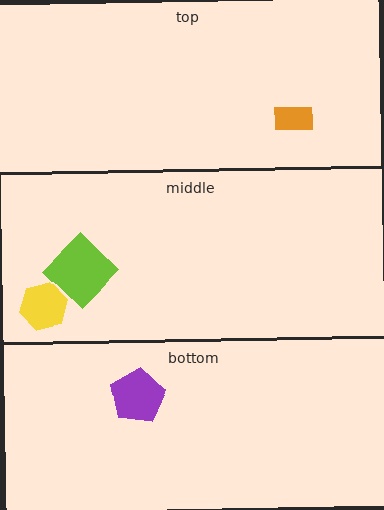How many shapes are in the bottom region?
1.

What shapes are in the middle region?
The lime diamond, the yellow hexagon.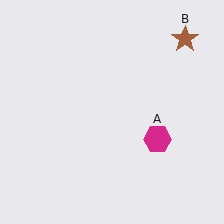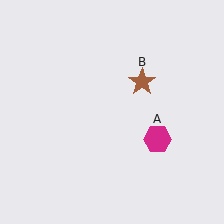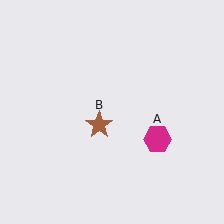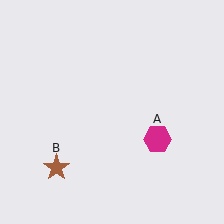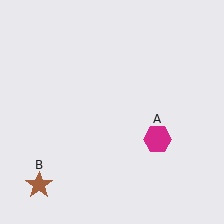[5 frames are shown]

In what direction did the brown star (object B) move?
The brown star (object B) moved down and to the left.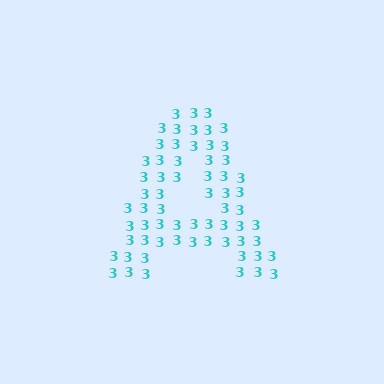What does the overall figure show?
The overall figure shows the letter A.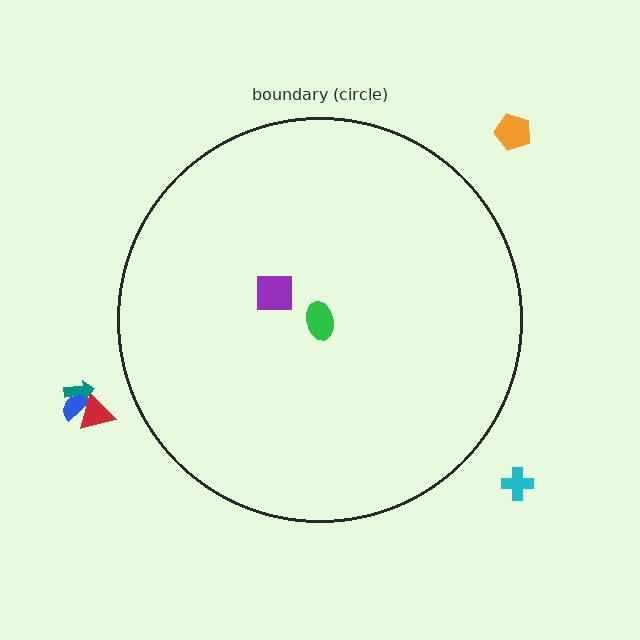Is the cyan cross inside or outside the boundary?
Outside.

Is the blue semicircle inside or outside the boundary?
Outside.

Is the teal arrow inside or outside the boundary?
Outside.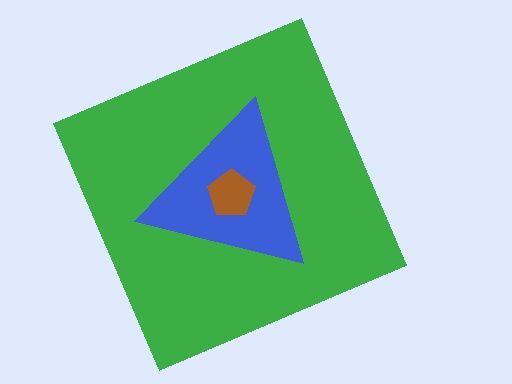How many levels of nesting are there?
3.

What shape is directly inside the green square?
The blue triangle.